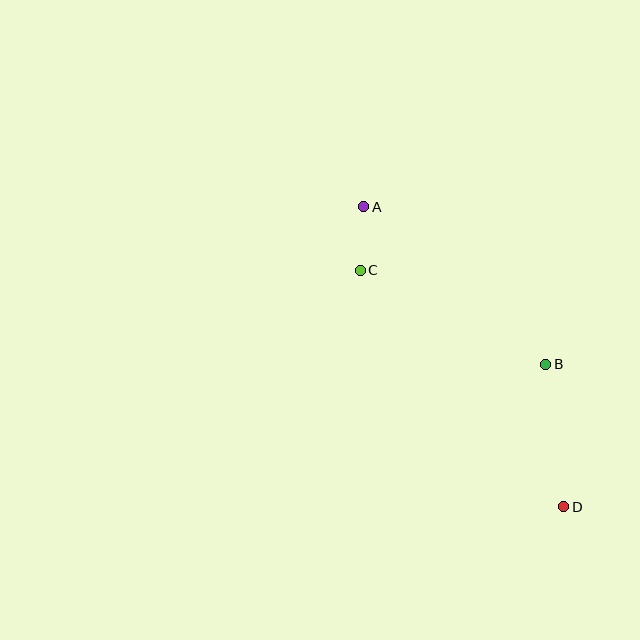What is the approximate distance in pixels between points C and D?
The distance between C and D is approximately 312 pixels.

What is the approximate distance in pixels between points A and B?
The distance between A and B is approximately 241 pixels.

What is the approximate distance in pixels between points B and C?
The distance between B and C is approximately 208 pixels.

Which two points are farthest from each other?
Points A and D are farthest from each other.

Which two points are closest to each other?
Points A and C are closest to each other.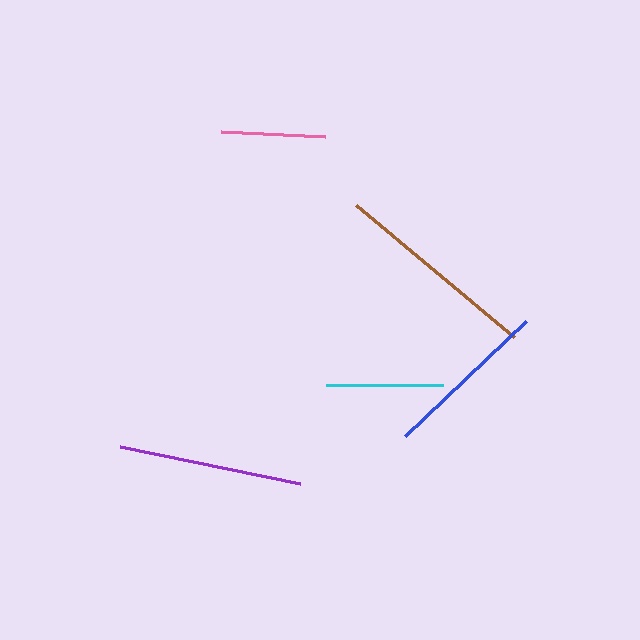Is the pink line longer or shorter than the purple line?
The purple line is longer than the pink line.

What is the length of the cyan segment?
The cyan segment is approximately 117 pixels long.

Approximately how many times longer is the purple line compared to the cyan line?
The purple line is approximately 1.6 times the length of the cyan line.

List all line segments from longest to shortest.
From longest to shortest: brown, purple, blue, cyan, pink.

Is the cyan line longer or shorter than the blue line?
The blue line is longer than the cyan line.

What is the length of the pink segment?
The pink segment is approximately 105 pixels long.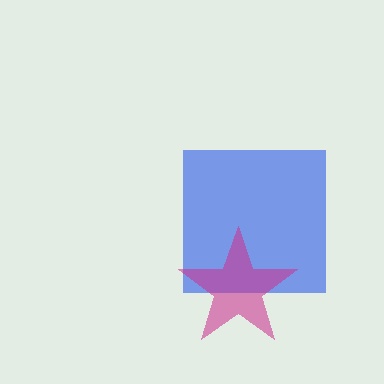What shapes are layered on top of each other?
The layered shapes are: a blue square, a magenta star.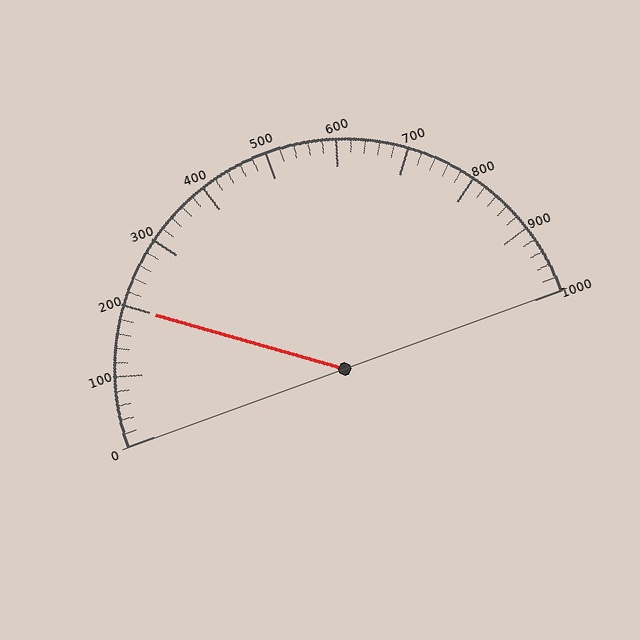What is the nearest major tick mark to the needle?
The nearest major tick mark is 200.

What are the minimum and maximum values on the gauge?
The gauge ranges from 0 to 1000.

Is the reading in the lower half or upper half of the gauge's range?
The reading is in the lower half of the range (0 to 1000).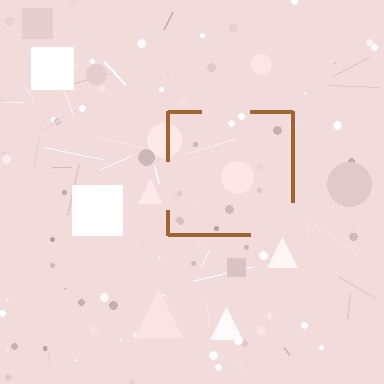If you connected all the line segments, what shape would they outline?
They would outline a square.